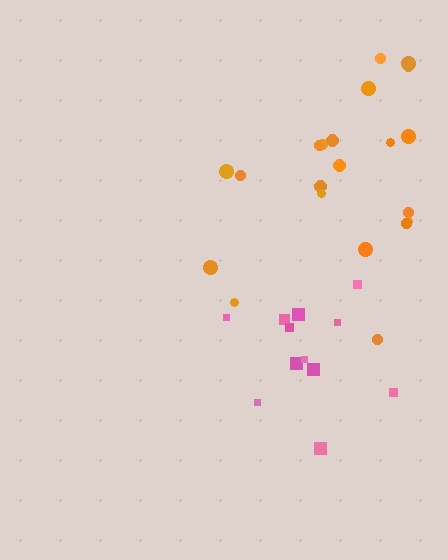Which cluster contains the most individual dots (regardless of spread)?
Orange (21).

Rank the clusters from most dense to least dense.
pink, orange.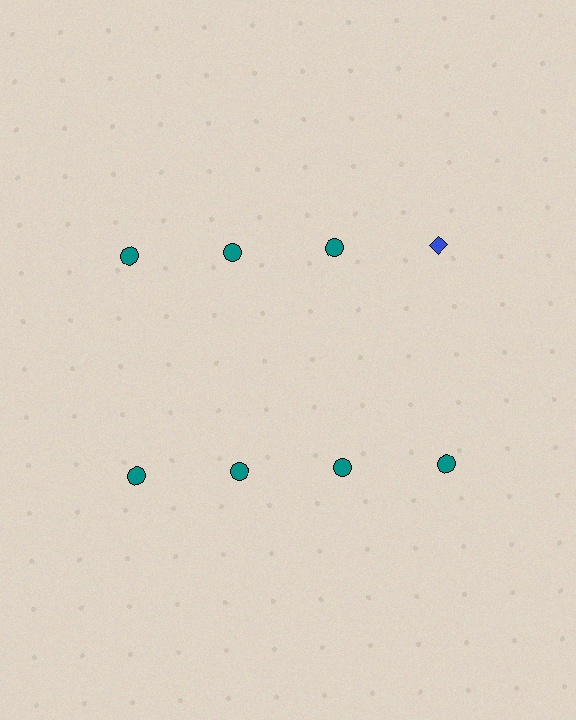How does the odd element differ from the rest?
It differs in both color (blue instead of teal) and shape (diamond instead of circle).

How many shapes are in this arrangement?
There are 8 shapes arranged in a grid pattern.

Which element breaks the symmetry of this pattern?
The blue diamond in the top row, second from right column breaks the symmetry. All other shapes are teal circles.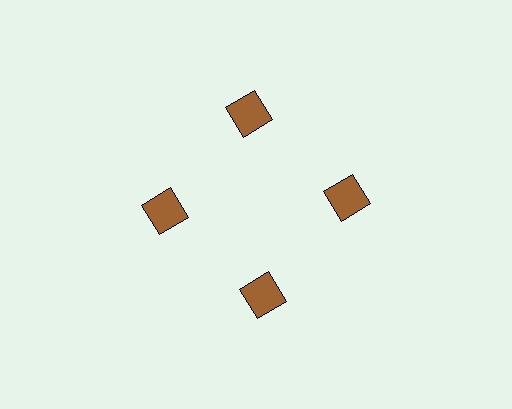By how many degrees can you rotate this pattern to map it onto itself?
The pattern maps onto itself every 90 degrees of rotation.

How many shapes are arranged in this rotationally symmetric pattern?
There are 4 shapes, arranged in 4 groups of 1.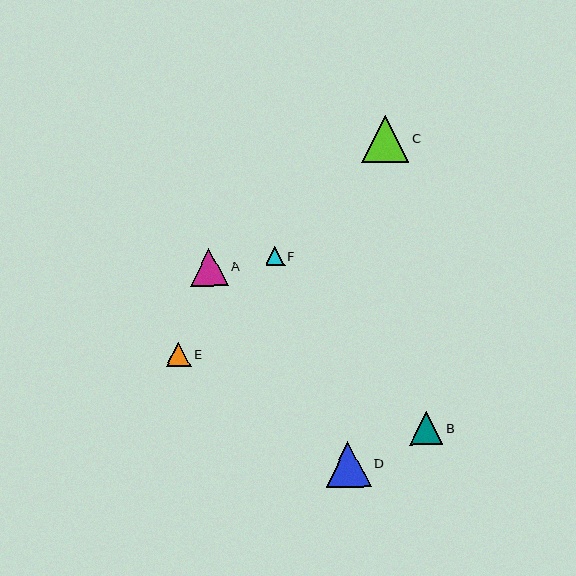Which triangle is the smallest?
Triangle F is the smallest with a size of approximately 19 pixels.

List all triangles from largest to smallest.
From largest to smallest: C, D, A, B, E, F.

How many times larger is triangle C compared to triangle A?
Triangle C is approximately 1.2 times the size of triangle A.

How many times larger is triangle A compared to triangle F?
Triangle A is approximately 2.0 times the size of triangle F.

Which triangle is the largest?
Triangle C is the largest with a size of approximately 47 pixels.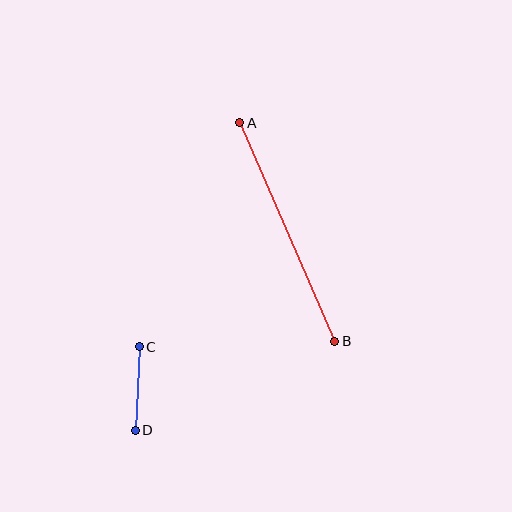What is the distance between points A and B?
The distance is approximately 238 pixels.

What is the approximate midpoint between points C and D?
The midpoint is at approximately (137, 388) pixels.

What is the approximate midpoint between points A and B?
The midpoint is at approximately (287, 232) pixels.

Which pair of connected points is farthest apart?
Points A and B are farthest apart.